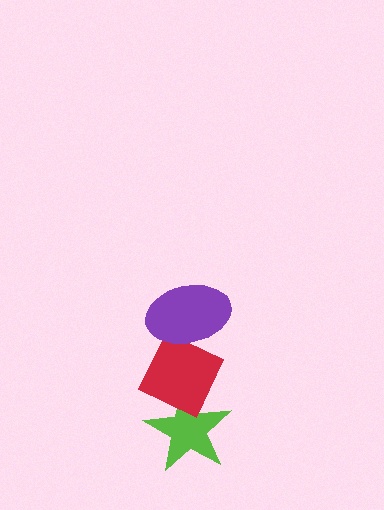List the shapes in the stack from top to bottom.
From top to bottom: the purple ellipse, the red diamond, the lime star.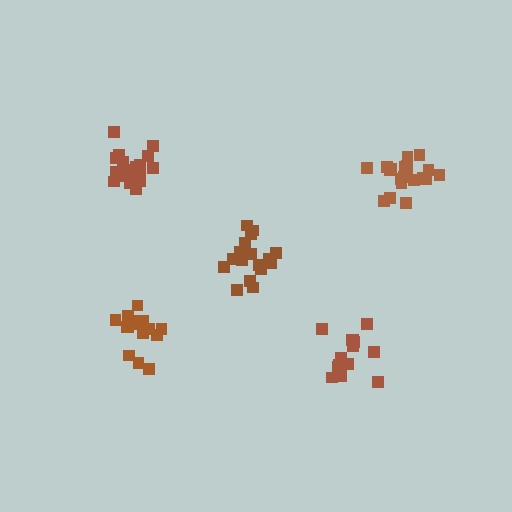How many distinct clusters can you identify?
There are 5 distinct clusters.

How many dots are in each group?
Group 1: 15 dots, Group 2: 18 dots, Group 3: 19 dots, Group 4: 15 dots, Group 5: 20 dots (87 total).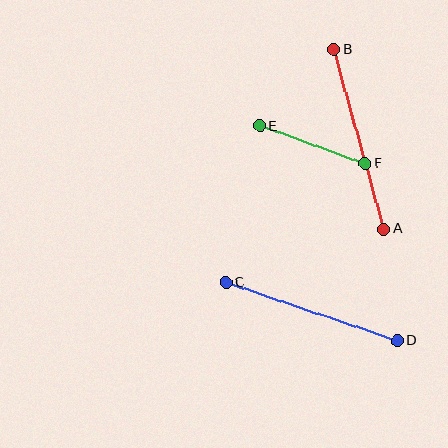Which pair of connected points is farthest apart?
Points A and B are farthest apart.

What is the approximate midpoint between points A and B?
The midpoint is at approximately (359, 139) pixels.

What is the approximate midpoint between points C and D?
The midpoint is at approximately (312, 311) pixels.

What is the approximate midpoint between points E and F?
The midpoint is at approximately (312, 145) pixels.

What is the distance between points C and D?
The distance is approximately 181 pixels.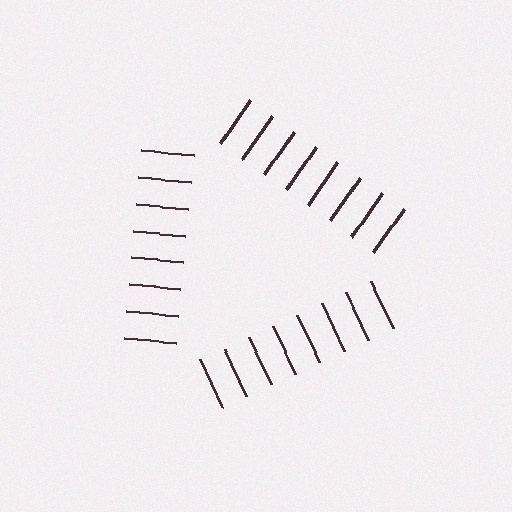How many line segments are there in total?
24 — 8 along each of the 3 edges.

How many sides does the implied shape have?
3 sides — the line-ends trace a triangle.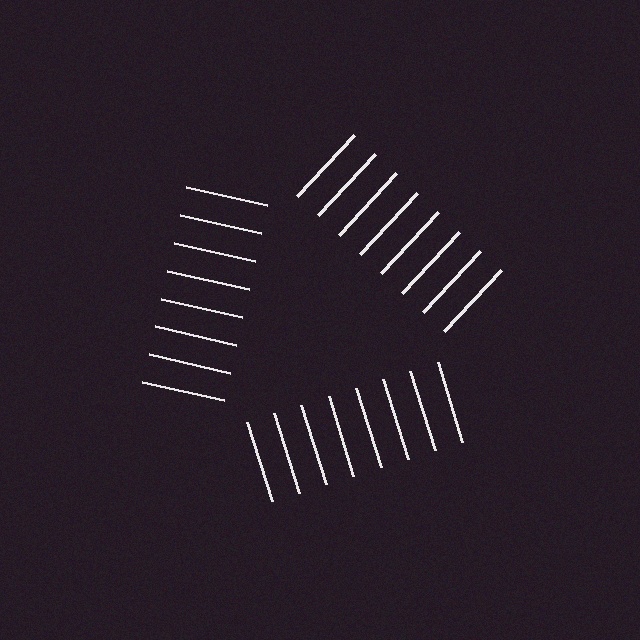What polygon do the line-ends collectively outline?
An illusory triangle — the line segments terminate on its edges but no continuous stroke is drawn.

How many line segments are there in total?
24 — 8 along each of the 3 edges.